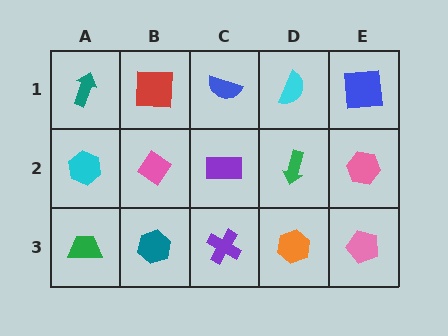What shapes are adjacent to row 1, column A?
A cyan hexagon (row 2, column A), a red square (row 1, column B).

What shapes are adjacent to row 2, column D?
A cyan semicircle (row 1, column D), an orange hexagon (row 3, column D), a purple rectangle (row 2, column C), a pink hexagon (row 2, column E).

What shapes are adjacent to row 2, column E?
A blue square (row 1, column E), a pink pentagon (row 3, column E), a green arrow (row 2, column D).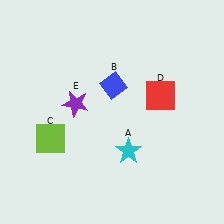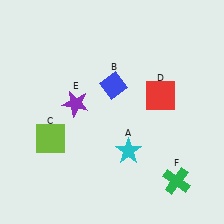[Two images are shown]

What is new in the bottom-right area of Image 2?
A green cross (F) was added in the bottom-right area of Image 2.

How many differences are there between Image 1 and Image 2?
There is 1 difference between the two images.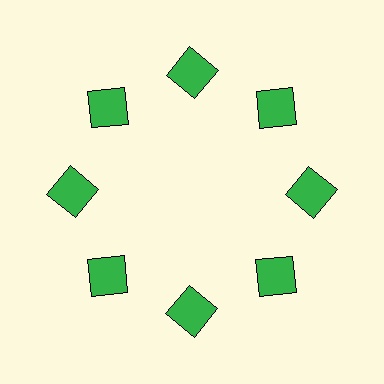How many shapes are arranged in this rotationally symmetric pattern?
There are 8 shapes, arranged in 8 groups of 1.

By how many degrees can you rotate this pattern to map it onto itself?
The pattern maps onto itself every 45 degrees of rotation.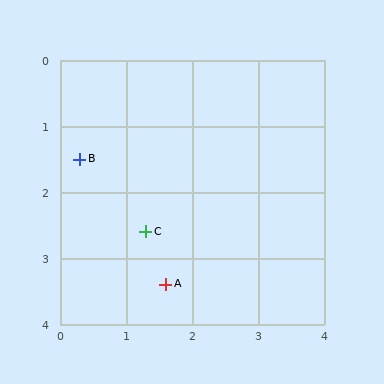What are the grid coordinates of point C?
Point C is at approximately (1.3, 2.6).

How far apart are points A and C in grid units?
Points A and C are about 0.9 grid units apart.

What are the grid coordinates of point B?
Point B is at approximately (0.3, 1.5).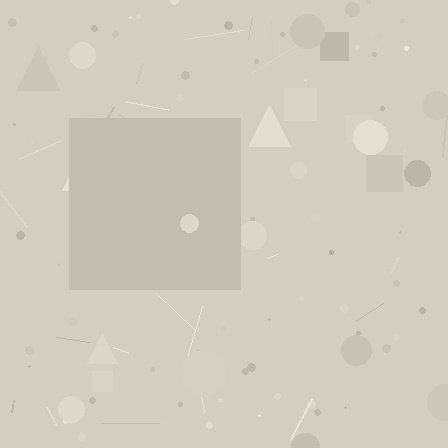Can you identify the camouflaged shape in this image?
The camouflaged shape is a square.